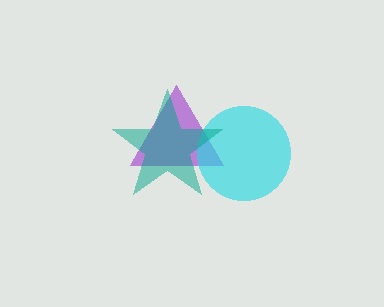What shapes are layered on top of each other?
The layered shapes are: a purple triangle, a cyan circle, a teal star.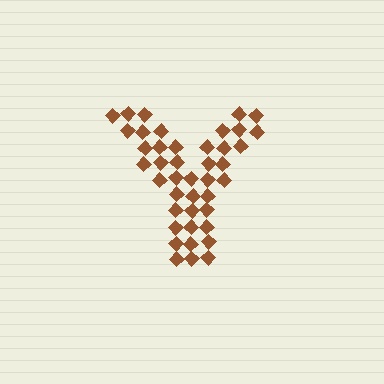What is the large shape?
The large shape is the letter Y.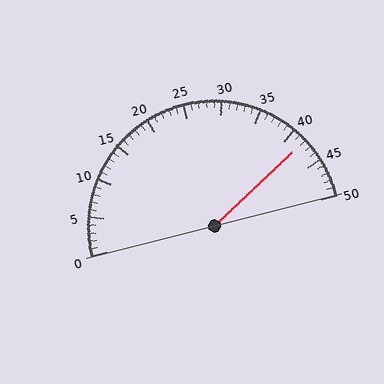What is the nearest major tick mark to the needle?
The nearest major tick mark is 40.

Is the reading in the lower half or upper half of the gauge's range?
The reading is in the upper half of the range (0 to 50).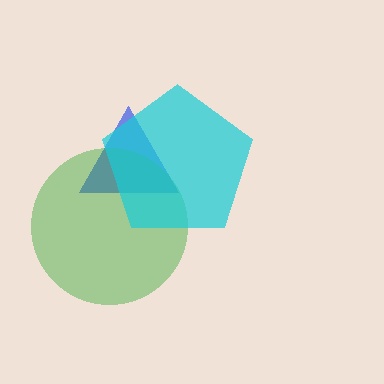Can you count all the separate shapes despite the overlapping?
Yes, there are 3 separate shapes.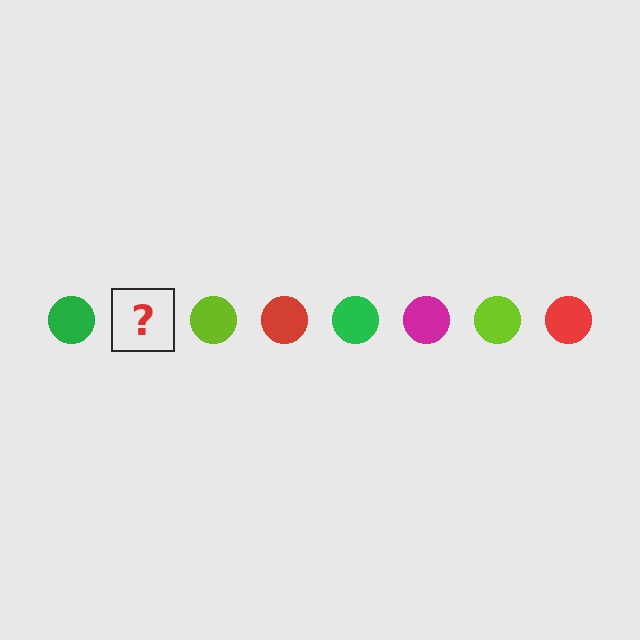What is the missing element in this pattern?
The missing element is a magenta circle.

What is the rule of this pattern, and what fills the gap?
The rule is that the pattern cycles through green, magenta, lime, red circles. The gap should be filled with a magenta circle.